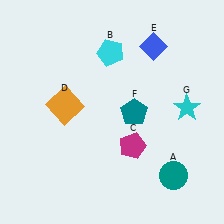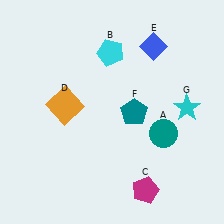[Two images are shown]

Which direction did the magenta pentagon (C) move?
The magenta pentagon (C) moved down.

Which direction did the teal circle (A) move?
The teal circle (A) moved up.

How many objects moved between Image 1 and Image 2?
2 objects moved between the two images.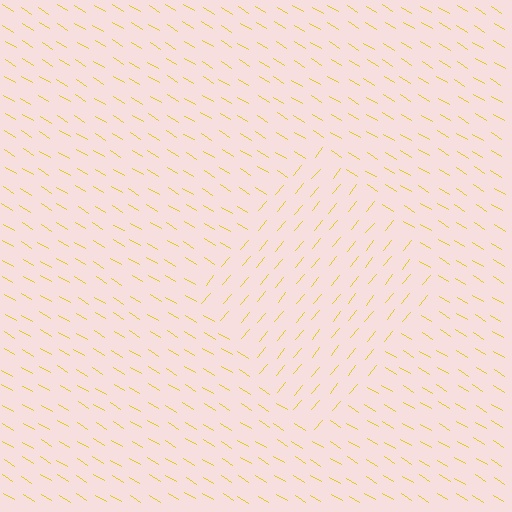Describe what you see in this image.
The image is filled with small yellow line segments. A diamond region in the image has lines oriented differently from the surrounding lines, creating a visible texture boundary.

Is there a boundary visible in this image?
Yes, there is a texture boundary formed by a change in line orientation.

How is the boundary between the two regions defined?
The boundary is defined purely by a change in line orientation (approximately 82 degrees difference). All lines are the same color and thickness.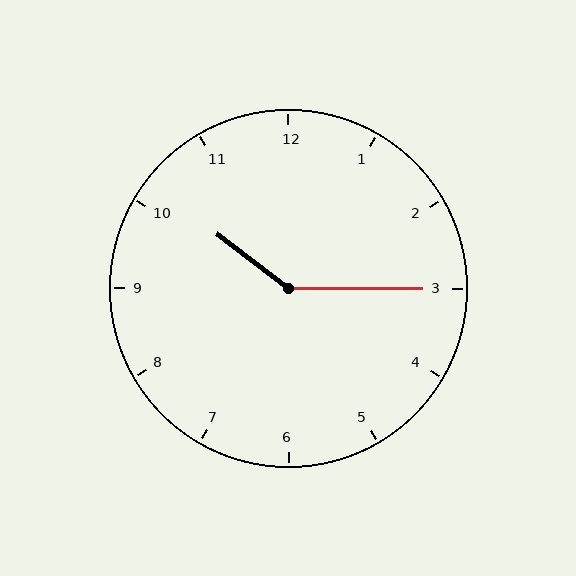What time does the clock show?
10:15.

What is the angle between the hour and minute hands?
Approximately 142 degrees.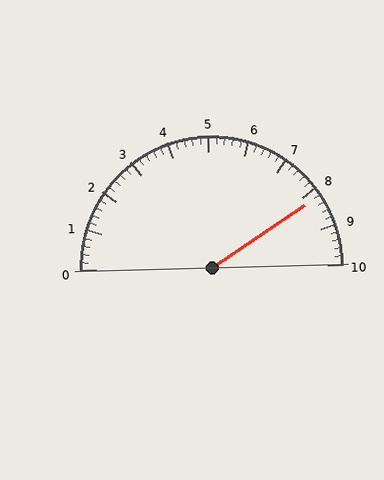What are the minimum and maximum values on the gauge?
The gauge ranges from 0 to 10.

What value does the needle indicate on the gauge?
The needle indicates approximately 8.2.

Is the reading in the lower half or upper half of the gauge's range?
The reading is in the upper half of the range (0 to 10).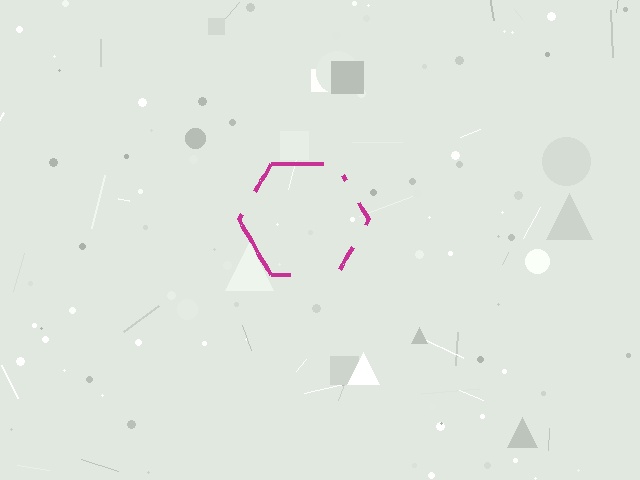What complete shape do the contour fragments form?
The contour fragments form a hexagon.